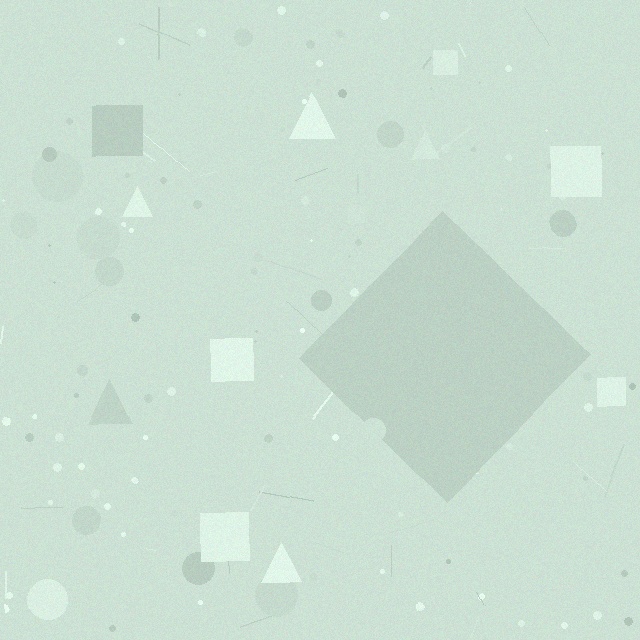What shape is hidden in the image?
A diamond is hidden in the image.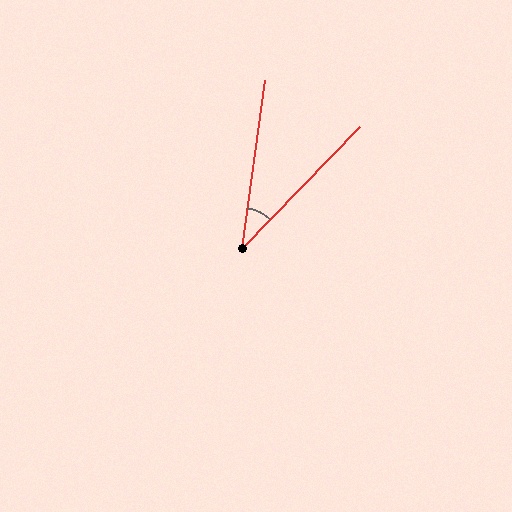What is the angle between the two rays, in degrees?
Approximately 36 degrees.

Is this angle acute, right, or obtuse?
It is acute.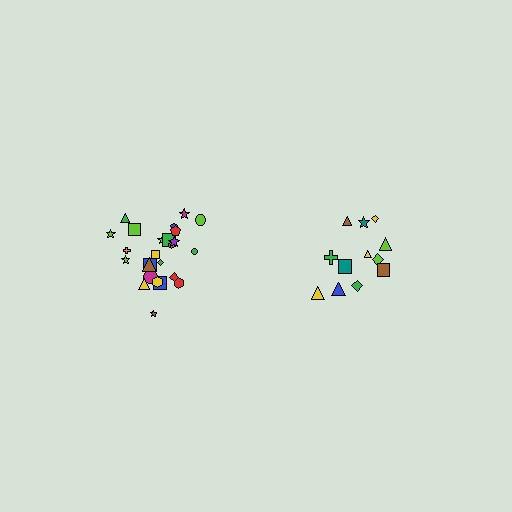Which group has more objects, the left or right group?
The left group.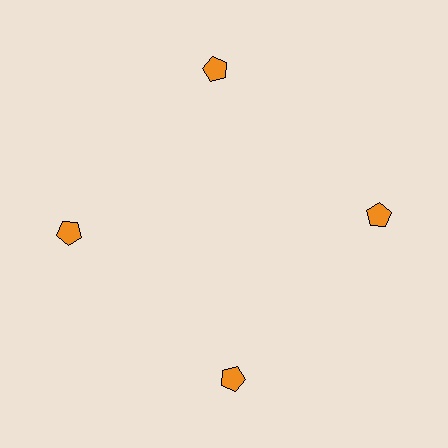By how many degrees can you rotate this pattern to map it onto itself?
The pattern maps onto itself every 90 degrees of rotation.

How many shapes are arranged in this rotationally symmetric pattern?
There are 4 shapes, arranged in 4 groups of 1.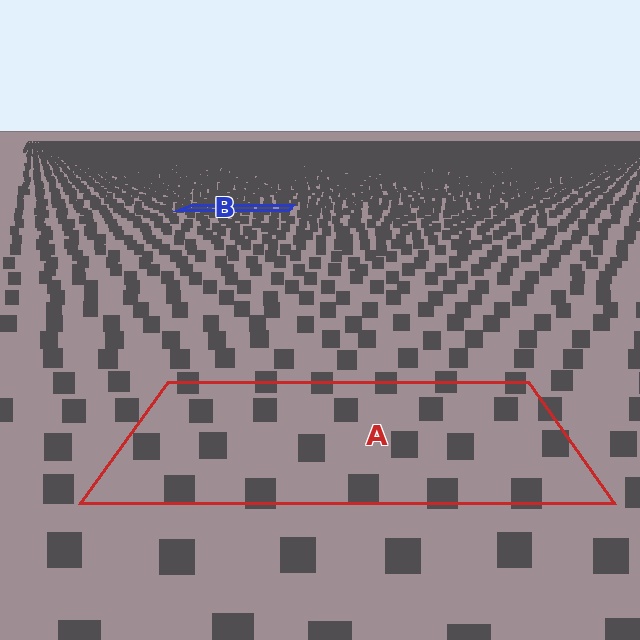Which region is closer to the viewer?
Region A is closer. The texture elements there are larger and more spread out.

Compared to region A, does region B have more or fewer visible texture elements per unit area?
Region B has more texture elements per unit area — they are packed more densely because it is farther away.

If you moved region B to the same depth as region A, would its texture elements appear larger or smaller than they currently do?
They would appear larger. At a closer depth, the same texture elements are projected at a bigger on-screen size.